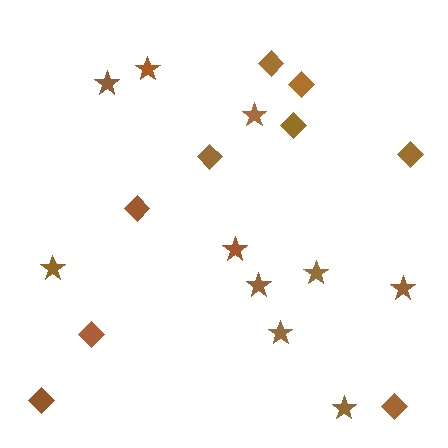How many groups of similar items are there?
There are 2 groups: one group of stars (10) and one group of diamonds (9).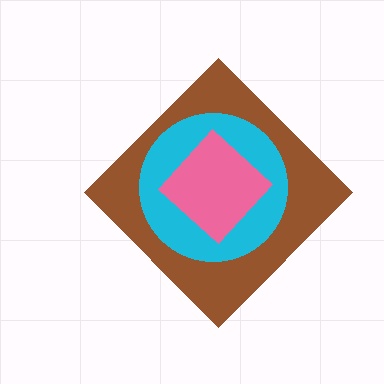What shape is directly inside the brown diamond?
The cyan circle.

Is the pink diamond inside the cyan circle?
Yes.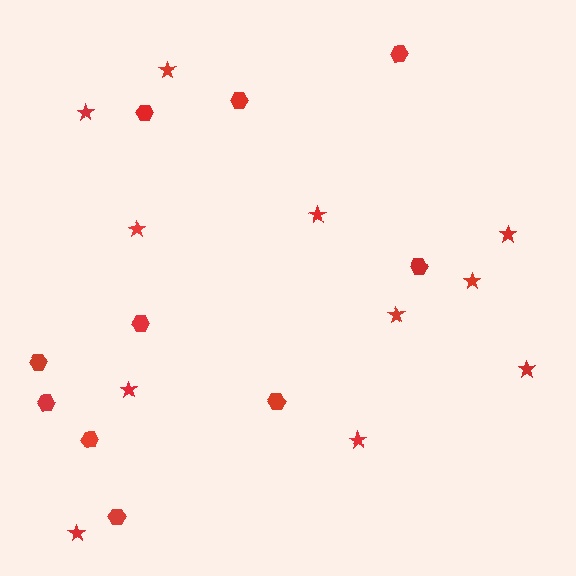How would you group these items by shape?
There are 2 groups: one group of stars (11) and one group of hexagons (10).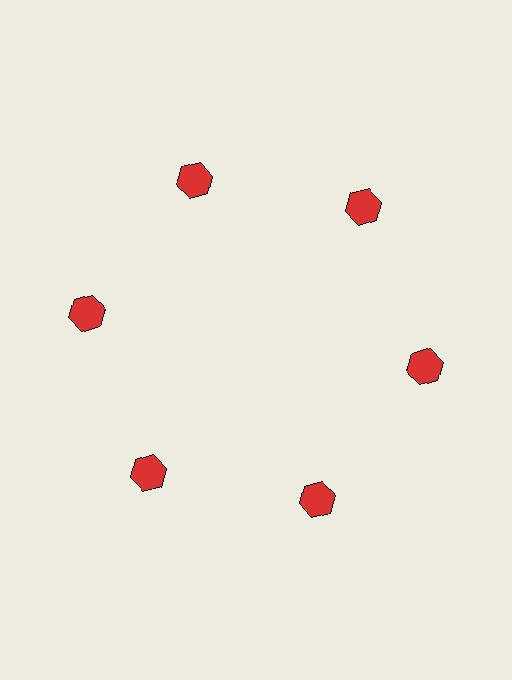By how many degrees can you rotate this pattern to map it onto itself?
The pattern maps onto itself every 60 degrees of rotation.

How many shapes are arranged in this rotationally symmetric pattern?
There are 6 shapes, arranged in 6 groups of 1.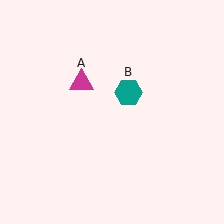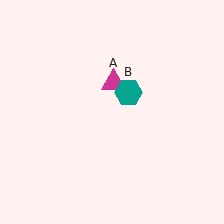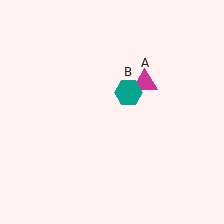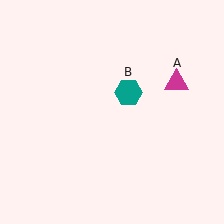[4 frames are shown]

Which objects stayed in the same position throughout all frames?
Teal hexagon (object B) remained stationary.